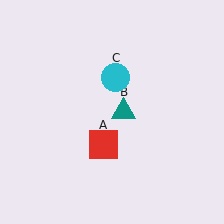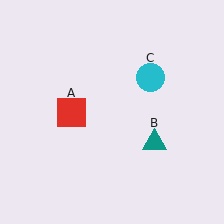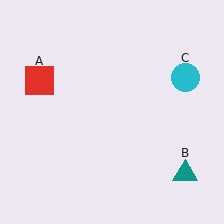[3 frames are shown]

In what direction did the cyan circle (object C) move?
The cyan circle (object C) moved right.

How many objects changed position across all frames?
3 objects changed position: red square (object A), teal triangle (object B), cyan circle (object C).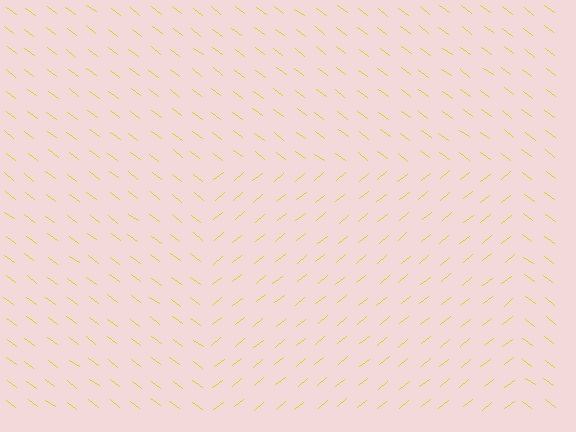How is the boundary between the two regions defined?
The boundary is defined purely by a change in line orientation (approximately 76 degrees difference). All lines are the same color and thickness.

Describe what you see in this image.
The image is filled with small yellow line segments. A rectangle region in the image has lines oriented differently from the surrounding lines, creating a visible texture boundary.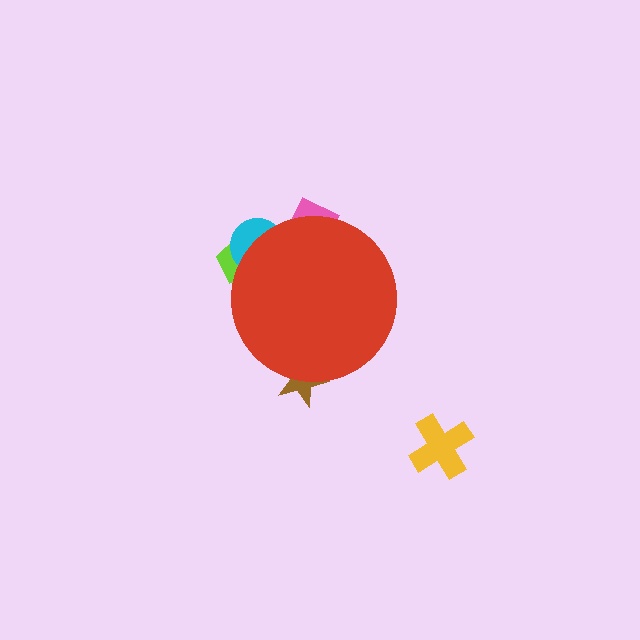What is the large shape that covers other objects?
A red circle.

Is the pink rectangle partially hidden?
Yes, the pink rectangle is partially hidden behind the red circle.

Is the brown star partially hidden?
Yes, the brown star is partially hidden behind the red circle.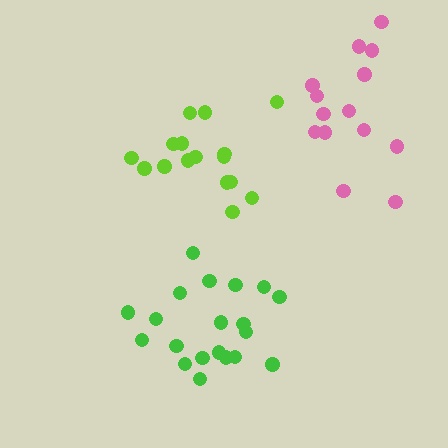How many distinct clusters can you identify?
There are 3 distinct clusters.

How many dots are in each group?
Group 1: 20 dots, Group 2: 16 dots, Group 3: 14 dots (50 total).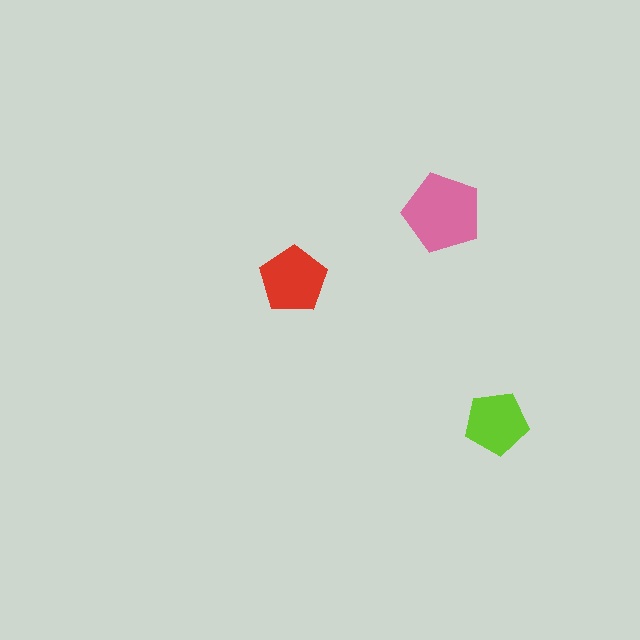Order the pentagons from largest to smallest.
the pink one, the red one, the lime one.